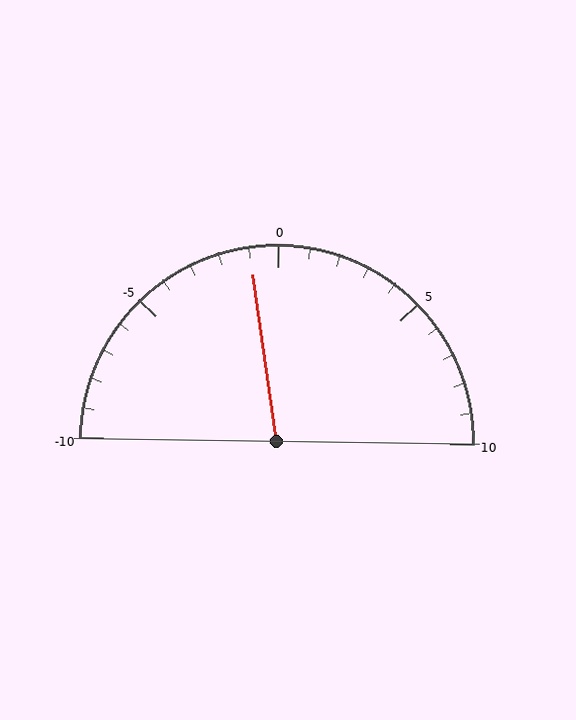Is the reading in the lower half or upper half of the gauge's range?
The reading is in the lower half of the range (-10 to 10).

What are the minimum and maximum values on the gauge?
The gauge ranges from -10 to 10.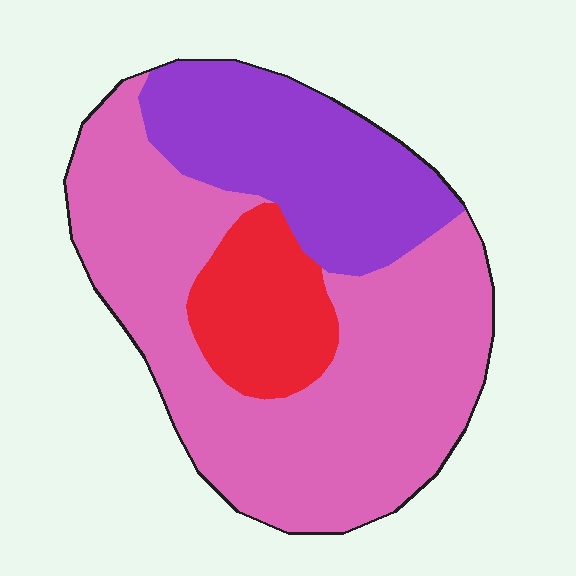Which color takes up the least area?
Red, at roughly 15%.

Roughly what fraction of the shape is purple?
Purple takes up about one quarter (1/4) of the shape.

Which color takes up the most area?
Pink, at roughly 60%.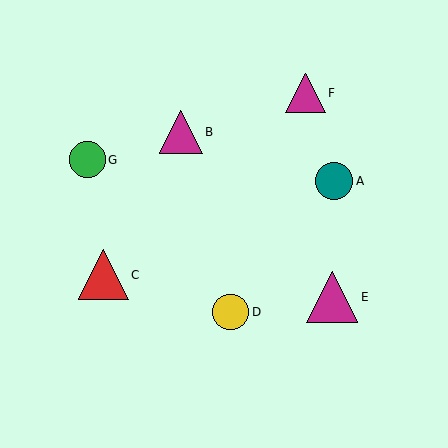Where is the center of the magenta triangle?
The center of the magenta triangle is at (332, 297).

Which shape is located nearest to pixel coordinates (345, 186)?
The teal circle (labeled A) at (334, 181) is nearest to that location.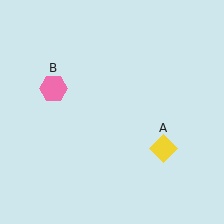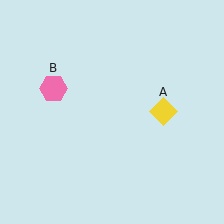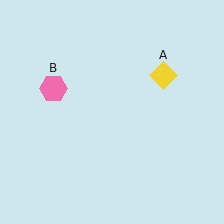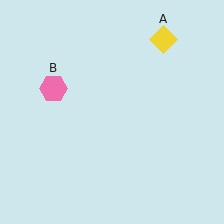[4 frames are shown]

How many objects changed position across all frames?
1 object changed position: yellow diamond (object A).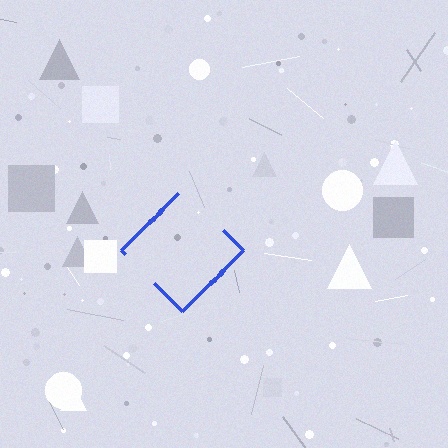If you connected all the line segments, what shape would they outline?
They would outline a diamond.